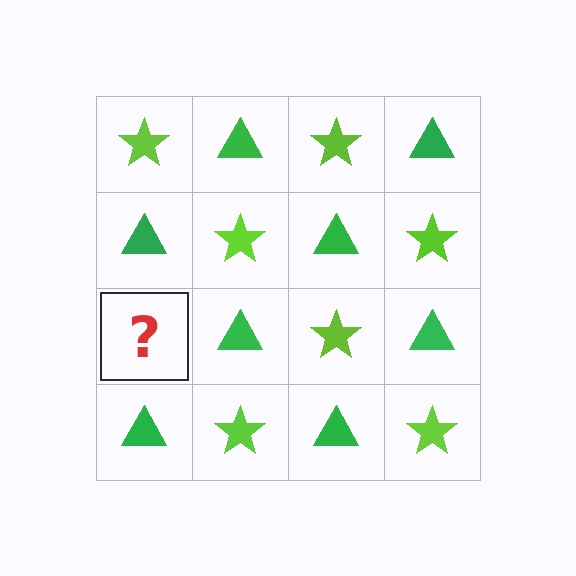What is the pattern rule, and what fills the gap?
The rule is that it alternates lime star and green triangle in a checkerboard pattern. The gap should be filled with a lime star.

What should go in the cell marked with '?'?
The missing cell should contain a lime star.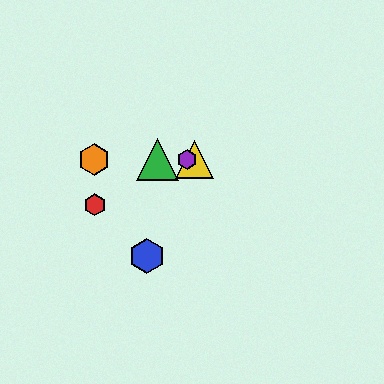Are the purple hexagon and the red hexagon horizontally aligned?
No, the purple hexagon is at y≈159 and the red hexagon is at y≈205.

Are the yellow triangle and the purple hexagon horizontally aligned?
Yes, both are at y≈159.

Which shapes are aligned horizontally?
The green triangle, the yellow triangle, the purple hexagon, the orange hexagon are aligned horizontally.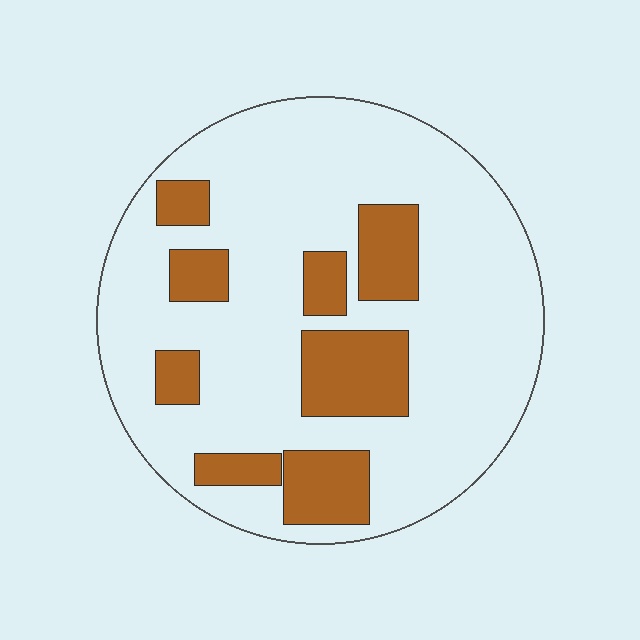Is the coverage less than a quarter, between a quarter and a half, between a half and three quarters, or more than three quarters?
Less than a quarter.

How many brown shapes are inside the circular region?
8.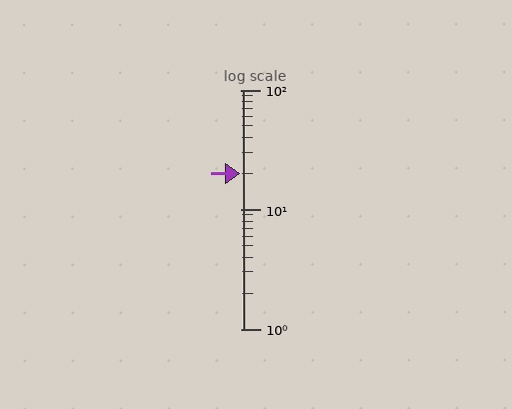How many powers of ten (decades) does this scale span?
The scale spans 2 decades, from 1 to 100.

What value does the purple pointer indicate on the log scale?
The pointer indicates approximately 20.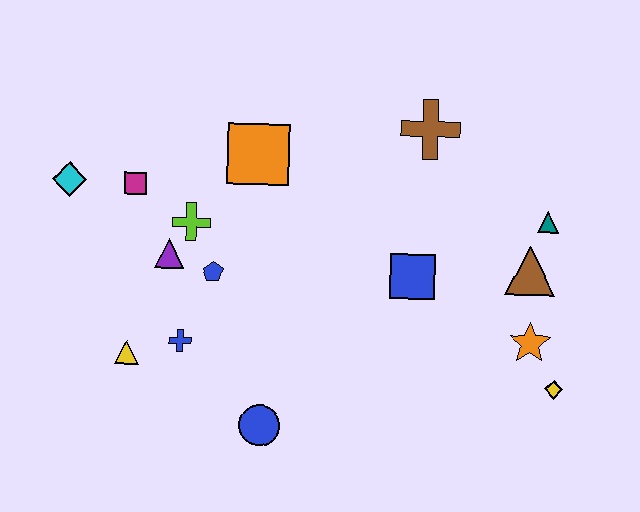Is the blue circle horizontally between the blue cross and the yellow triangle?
No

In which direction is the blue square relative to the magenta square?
The blue square is to the right of the magenta square.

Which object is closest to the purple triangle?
The lime cross is closest to the purple triangle.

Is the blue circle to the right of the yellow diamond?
No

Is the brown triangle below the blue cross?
No